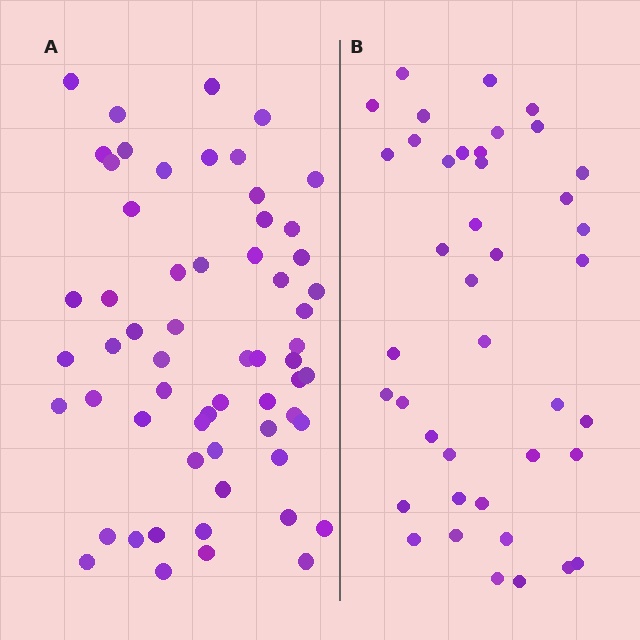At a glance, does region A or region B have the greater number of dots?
Region A (the left region) has more dots.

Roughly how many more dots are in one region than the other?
Region A has approximately 20 more dots than region B.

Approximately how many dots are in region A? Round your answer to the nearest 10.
About 60 dots.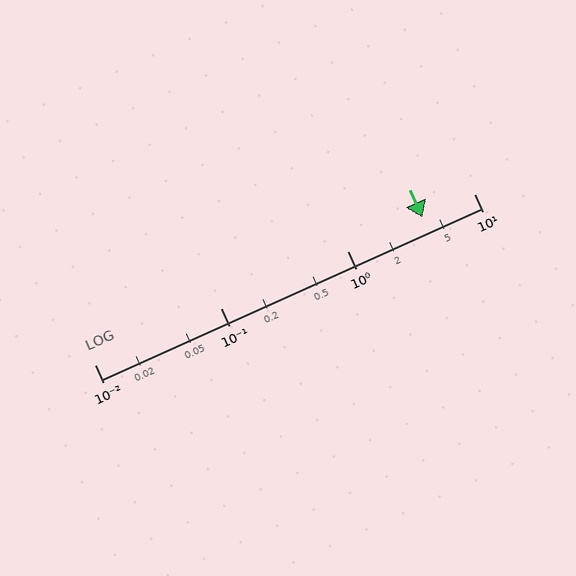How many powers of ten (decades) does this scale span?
The scale spans 3 decades, from 0.01 to 10.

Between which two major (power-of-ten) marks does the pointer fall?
The pointer is between 1 and 10.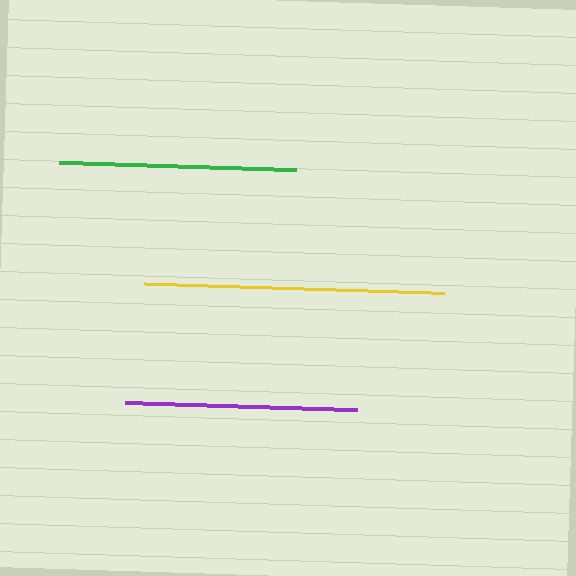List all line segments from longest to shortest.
From longest to shortest: yellow, green, purple.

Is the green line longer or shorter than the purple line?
The green line is longer than the purple line.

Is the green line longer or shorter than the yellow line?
The yellow line is longer than the green line.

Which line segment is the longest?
The yellow line is the longest at approximately 301 pixels.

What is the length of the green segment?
The green segment is approximately 238 pixels long.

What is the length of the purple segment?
The purple segment is approximately 232 pixels long.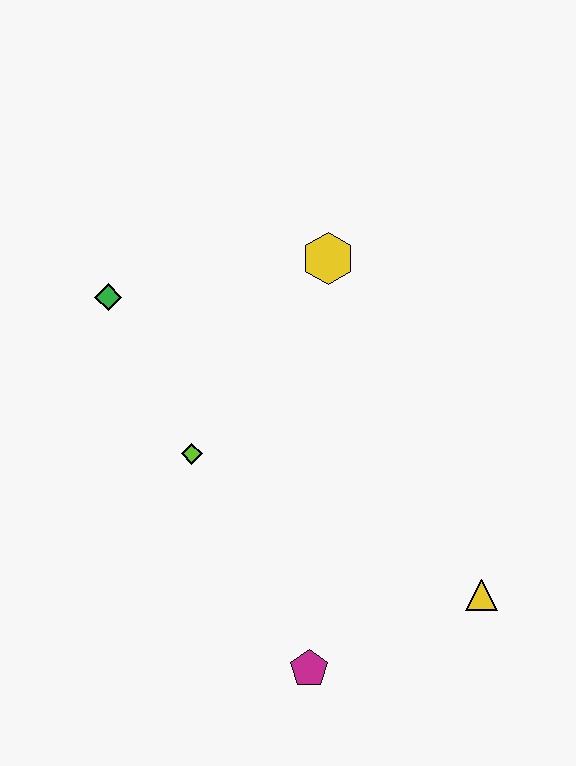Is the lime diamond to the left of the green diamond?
No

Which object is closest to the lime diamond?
The green diamond is closest to the lime diamond.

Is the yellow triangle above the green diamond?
No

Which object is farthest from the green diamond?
The yellow triangle is farthest from the green diamond.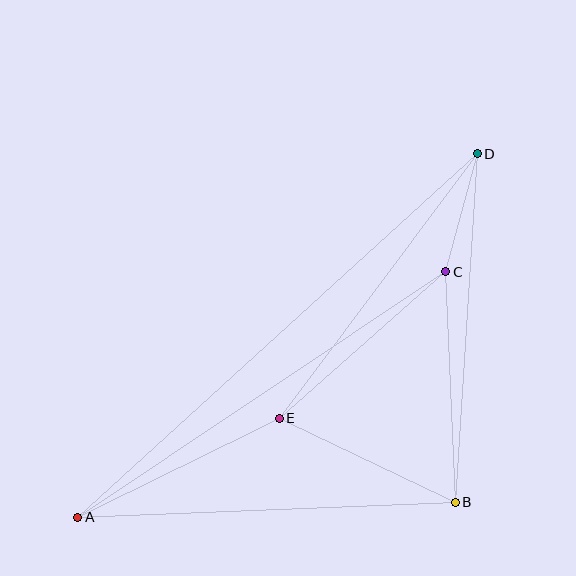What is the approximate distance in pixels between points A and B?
The distance between A and B is approximately 378 pixels.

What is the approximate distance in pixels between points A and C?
The distance between A and C is approximately 442 pixels.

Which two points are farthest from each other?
Points A and D are farthest from each other.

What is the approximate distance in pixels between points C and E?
The distance between C and E is approximately 222 pixels.